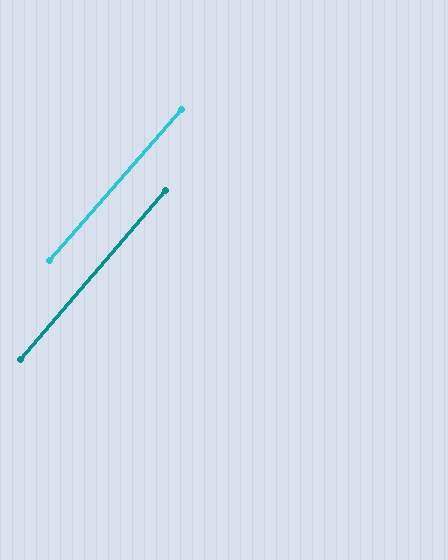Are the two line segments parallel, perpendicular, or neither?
Parallel — their directions differ by only 0.5°.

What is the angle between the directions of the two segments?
Approximately 0 degrees.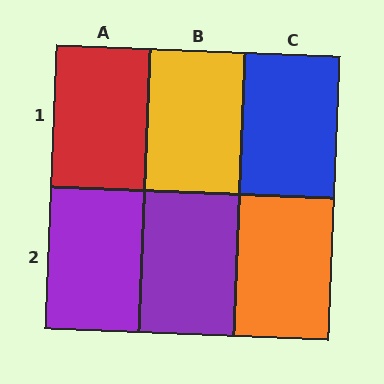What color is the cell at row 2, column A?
Purple.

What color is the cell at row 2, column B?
Purple.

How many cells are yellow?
1 cell is yellow.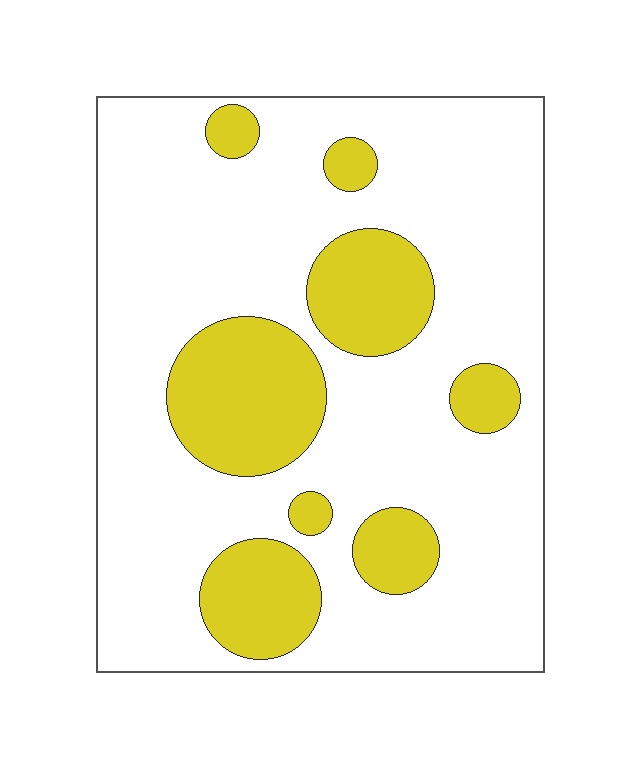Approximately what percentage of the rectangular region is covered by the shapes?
Approximately 25%.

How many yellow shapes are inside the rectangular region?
8.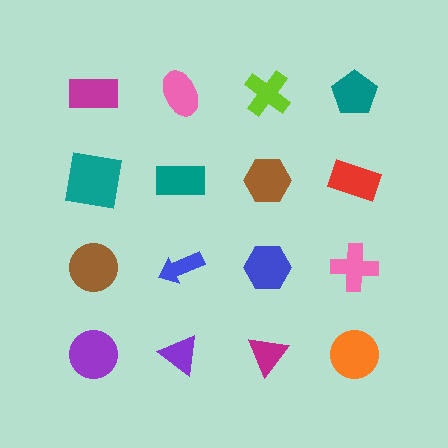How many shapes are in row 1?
4 shapes.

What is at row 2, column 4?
A red rectangle.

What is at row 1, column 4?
A teal pentagon.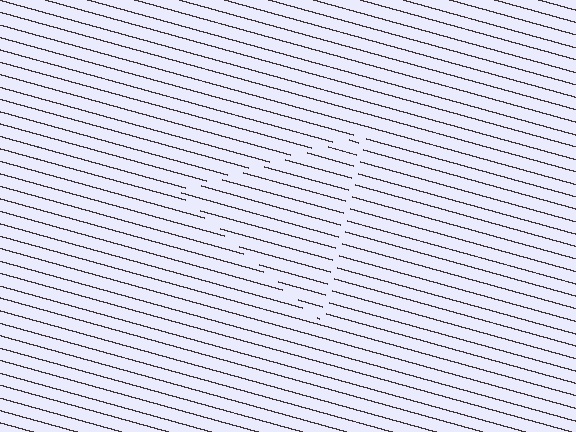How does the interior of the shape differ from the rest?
The interior of the shape contains the same grating, shifted by half a period — the contour is defined by the phase discontinuity where line-ends from the inner and outer gratings abut.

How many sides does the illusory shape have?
3 sides — the line-ends trace a triangle.